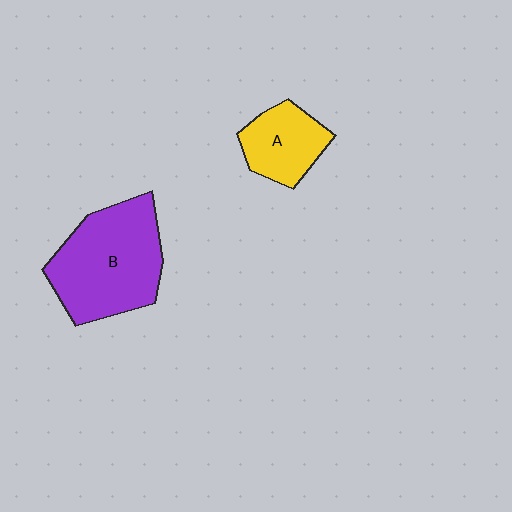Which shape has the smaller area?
Shape A (yellow).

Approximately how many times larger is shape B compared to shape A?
Approximately 2.0 times.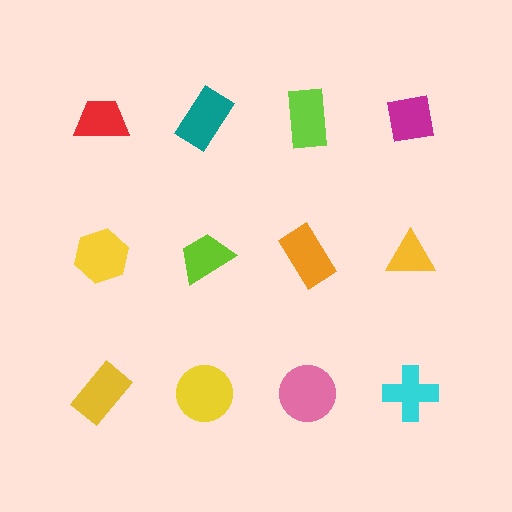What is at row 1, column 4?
A magenta square.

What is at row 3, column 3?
A pink circle.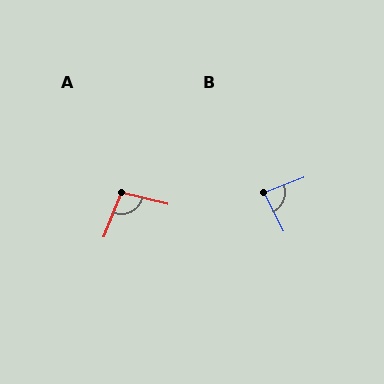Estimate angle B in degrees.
Approximately 85 degrees.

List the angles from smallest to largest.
B (85°), A (98°).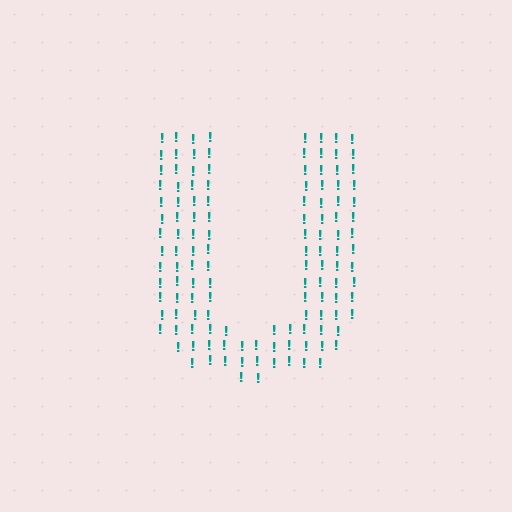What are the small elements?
The small elements are exclamation marks.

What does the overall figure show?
The overall figure shows the letter U.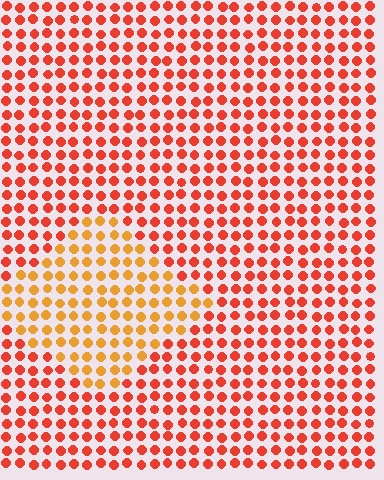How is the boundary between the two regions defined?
The boundary is defined purely by a slight shift in hue (about 32 degrees). Spacing, size, and orientation are identical on both sides.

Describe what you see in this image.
The image is filled with small red elements in a uniform arrangement. A diamond-shaped region is visible where the elements are tinted to a slightly different hue, forming a subtle color boundary.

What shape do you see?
I see a diamond.